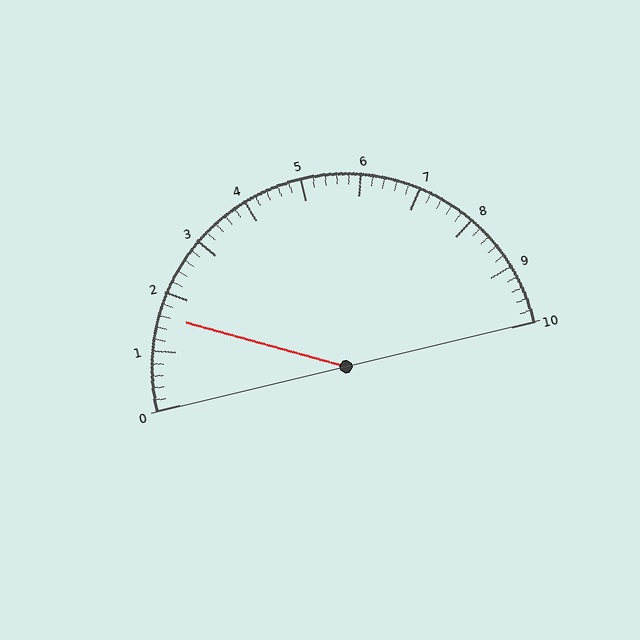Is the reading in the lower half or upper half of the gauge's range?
The reading is in the lower half of the range (0 to 10).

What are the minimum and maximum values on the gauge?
The gauge ranges from 0 to 10.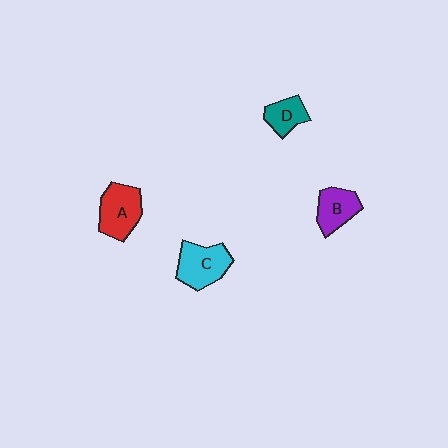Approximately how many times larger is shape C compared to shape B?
Approximately 1.3 times.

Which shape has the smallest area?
Shape D (teal).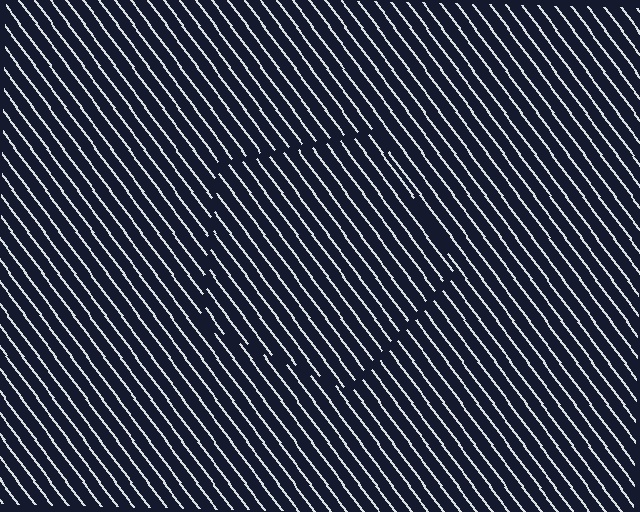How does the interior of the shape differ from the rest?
The interior of the shape contains the same grating, shifted by half a period — the contour is defined by the phase discontinuity where line-ends from the inner and outer gratings abut.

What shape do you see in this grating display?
An illusory pentagon. The interior of the shape contains the same grating, shifted by half a period — the contour is defined by the phase discontinuity where line-ends from the inner and outer gratings abut.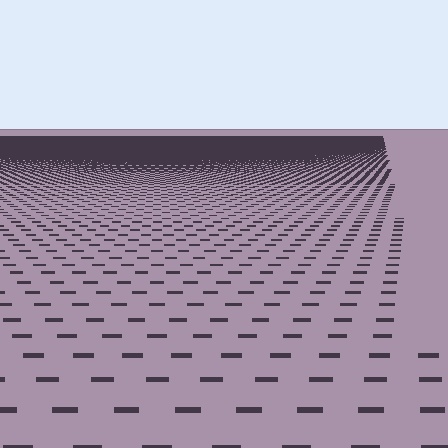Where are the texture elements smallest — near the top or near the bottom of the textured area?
Near the top.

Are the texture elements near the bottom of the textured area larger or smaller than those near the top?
Larger. Near the bottom, elements are closer to the viewer and appear at a bigger on-screen size.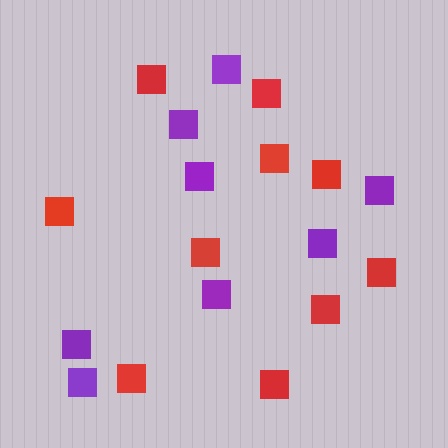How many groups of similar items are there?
There are 2 groups: one group of purple squares (8) and one group of red squares (10).